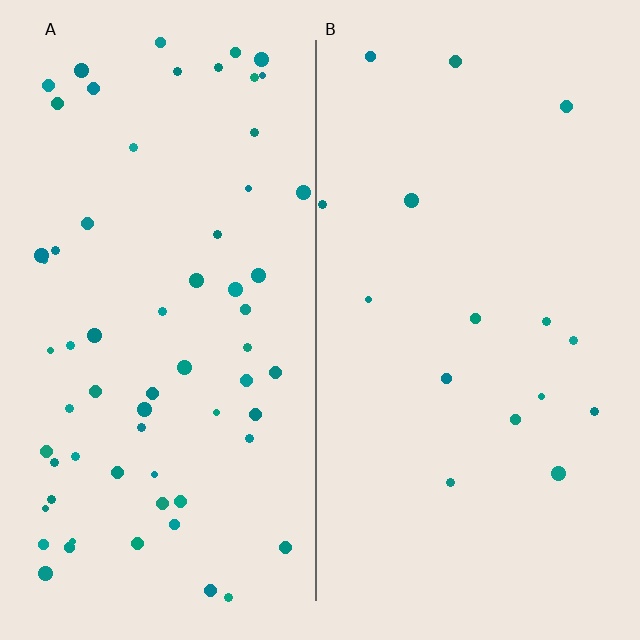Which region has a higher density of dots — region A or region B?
A (the left).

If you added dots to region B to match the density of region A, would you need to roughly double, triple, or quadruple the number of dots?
Approximately quadruple.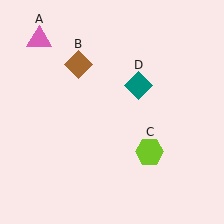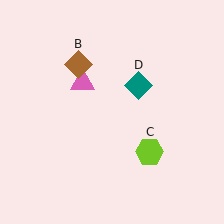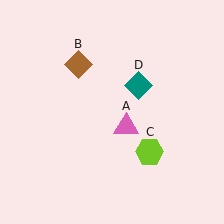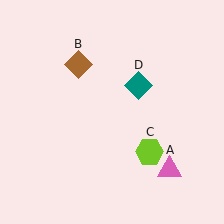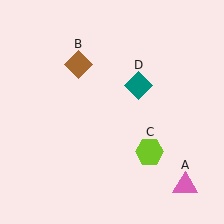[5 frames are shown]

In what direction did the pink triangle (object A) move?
The pink triangle (object A) moved down and to the right.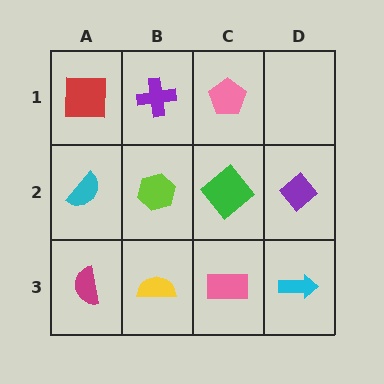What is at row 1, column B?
A purple cross.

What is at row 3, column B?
A yellow semicircle.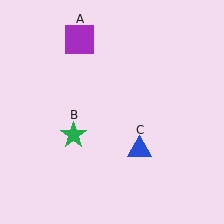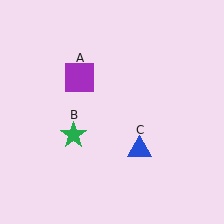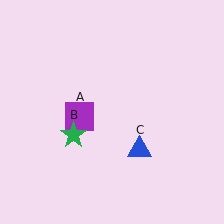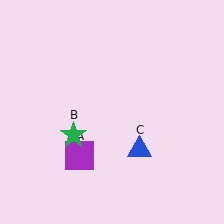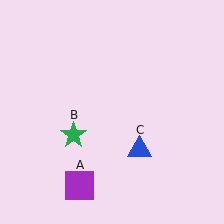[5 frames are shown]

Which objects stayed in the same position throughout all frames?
Green star (object B) and blue triangle (object C) remained stationary.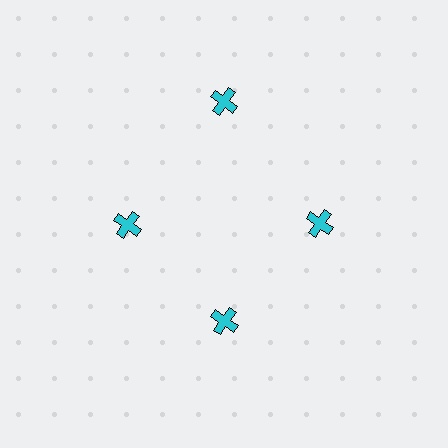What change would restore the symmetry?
The symmetry would be restored by moving it inward, back onto the ring so that all 4 crosses sit at equal angles and equal distance from the center.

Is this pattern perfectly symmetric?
No. The 4 cyan crosses are arranged in a ring, but one element near the 12 o'clock position is pushed outward from the center, breaking the 4-fold rotational symmetry.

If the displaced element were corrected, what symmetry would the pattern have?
It would have 4-fold rotational symmetry — the pattern would map onto itself every 90 degrees.